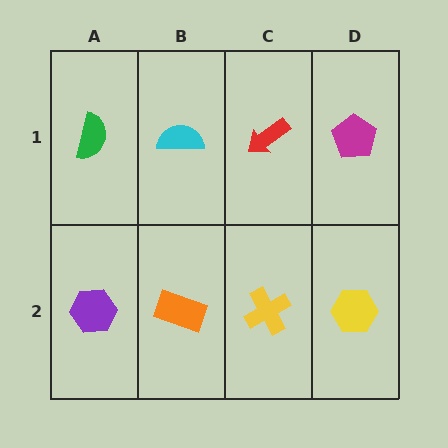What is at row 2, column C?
A yellow cross.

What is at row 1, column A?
A green semicircle.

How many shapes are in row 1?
4 shapes.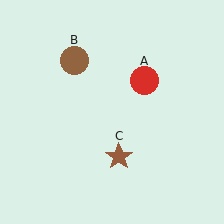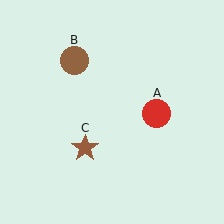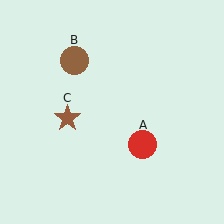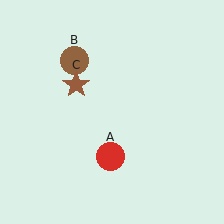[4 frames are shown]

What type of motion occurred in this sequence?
The red circle (object A), brown star (object C) rotated clockwise around the center of the scene.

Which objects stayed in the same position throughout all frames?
Brown circle (object B) remained stationary.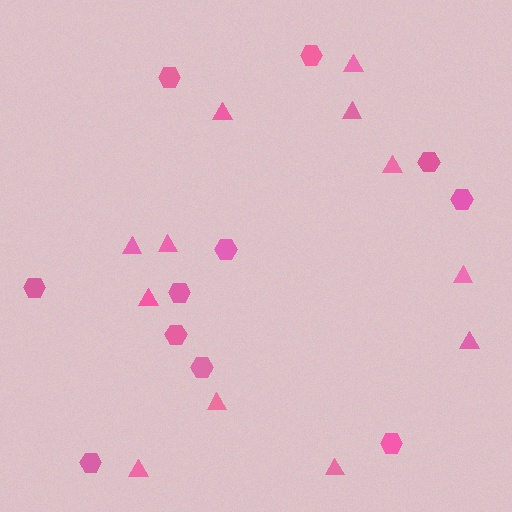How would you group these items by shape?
There are 2 groups: one group of triangles (12) and one group of hexagons (11).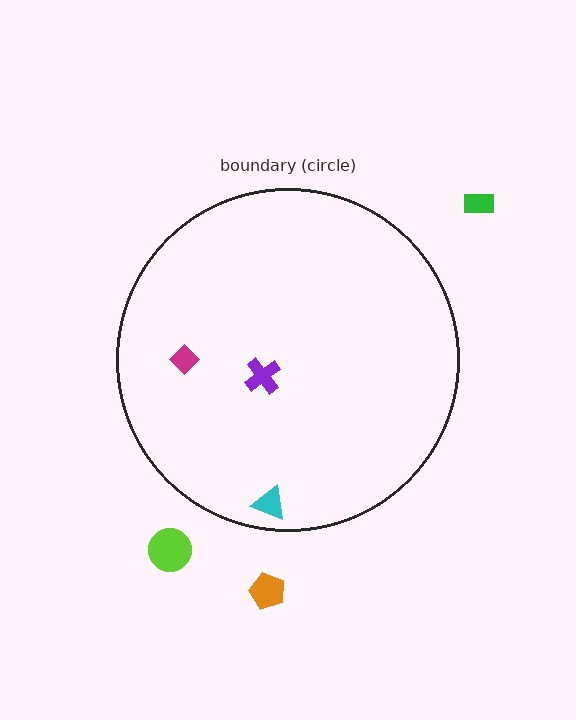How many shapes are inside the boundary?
3 inside, 3 outside.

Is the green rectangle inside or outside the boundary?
Outside.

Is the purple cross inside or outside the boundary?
Inside.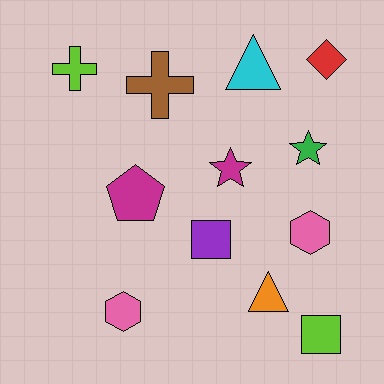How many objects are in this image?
There are 12 objects.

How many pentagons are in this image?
There is 1 pentagon.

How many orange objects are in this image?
There is 1 orange object.